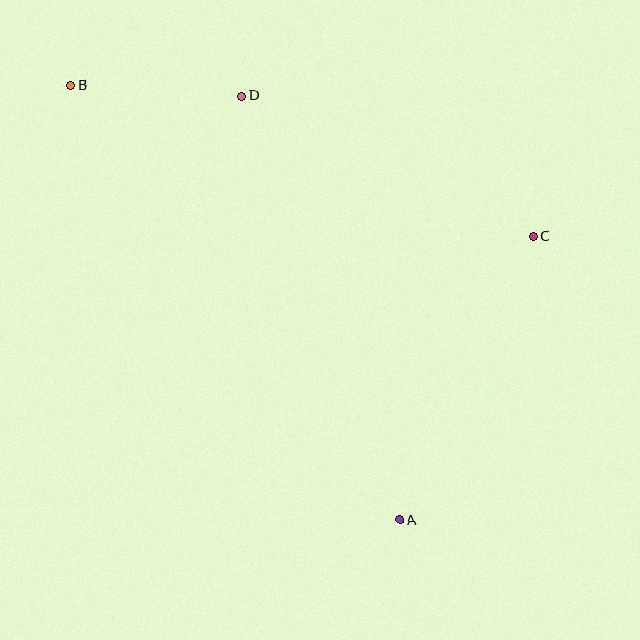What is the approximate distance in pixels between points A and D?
The distance between A and D is approximately 452 pixels.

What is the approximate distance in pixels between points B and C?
The distance between B and C is approximately 486 pixels.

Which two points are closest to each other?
Points B and D are closest to each other.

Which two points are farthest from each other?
Points A and B are farthest from each other.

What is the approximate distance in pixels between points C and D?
The distance between C and D is approximately 324 pixels.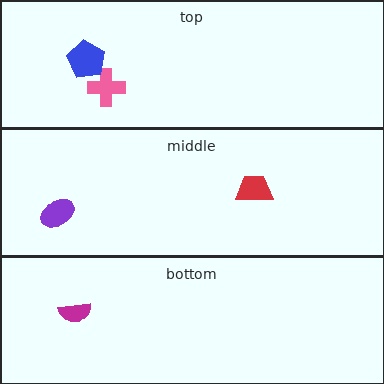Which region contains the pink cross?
The top region.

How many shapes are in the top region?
2.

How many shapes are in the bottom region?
1.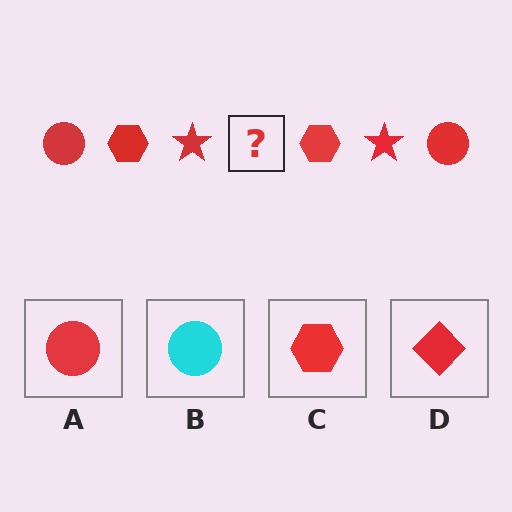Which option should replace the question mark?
Option A.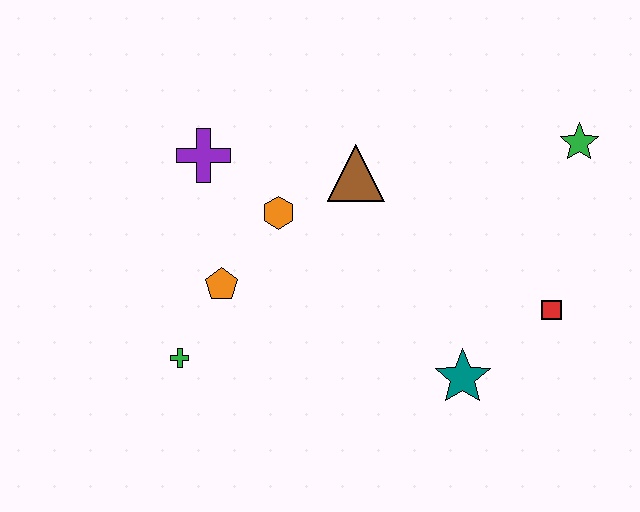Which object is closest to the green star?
The red square is closest to the green star.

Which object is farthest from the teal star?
The purple cross is farthest from the teal star.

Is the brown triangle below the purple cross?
Yes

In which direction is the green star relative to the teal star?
The green star is above the teal star.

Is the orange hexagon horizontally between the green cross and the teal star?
Yes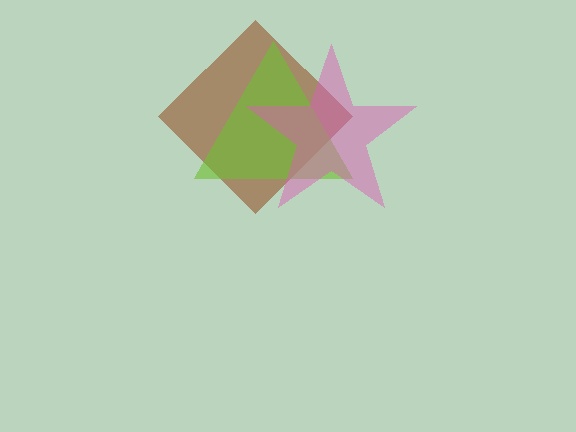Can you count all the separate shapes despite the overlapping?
Yes, there are 3 separate shapes.